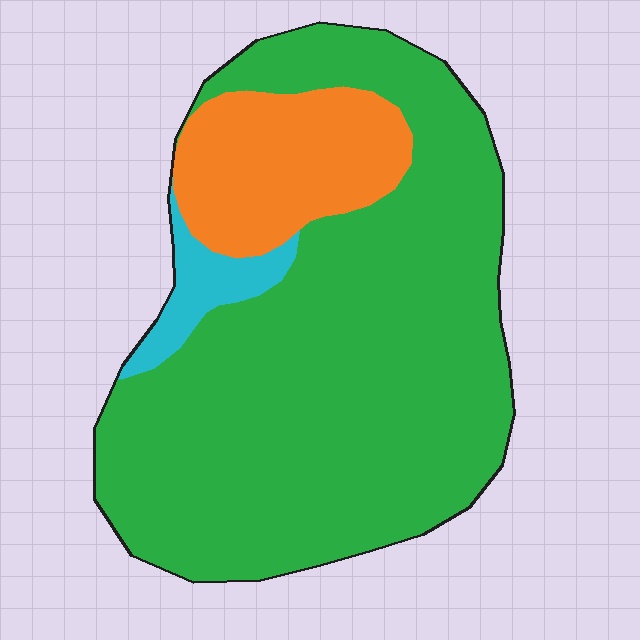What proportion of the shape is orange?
Orange takes up about one sixth (1/6) of the shape.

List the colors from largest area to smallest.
From largest to smallest: green, orange, cyan.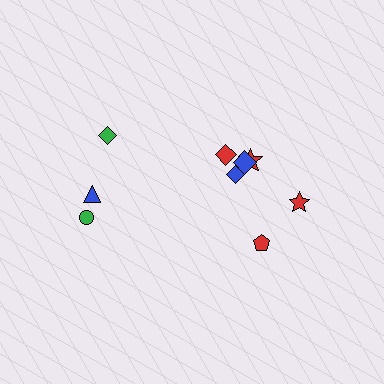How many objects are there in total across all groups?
There are 9 objects.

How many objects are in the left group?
There are 3 objects.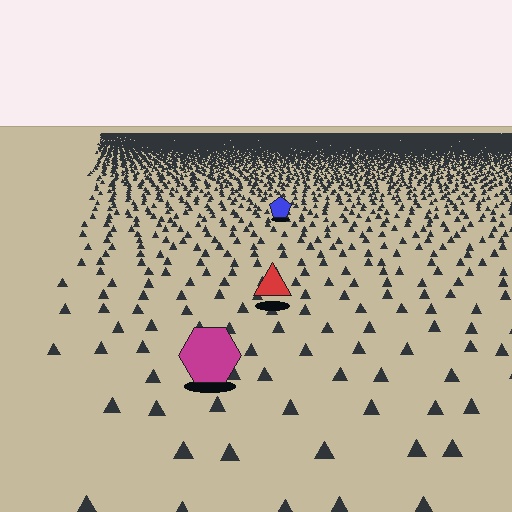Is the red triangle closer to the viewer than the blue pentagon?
Yes. The red triangle is closer — you can tell from the texture gradient: the ground texture is coarser near it.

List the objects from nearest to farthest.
From nearest to farthest: the magenta hexagon, the red triangle, the blue pentagon.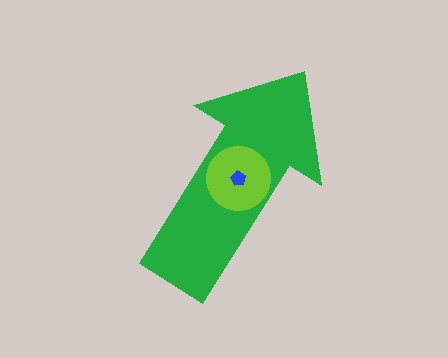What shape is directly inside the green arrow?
The lime circle.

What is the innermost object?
The blue pentagon.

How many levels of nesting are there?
3.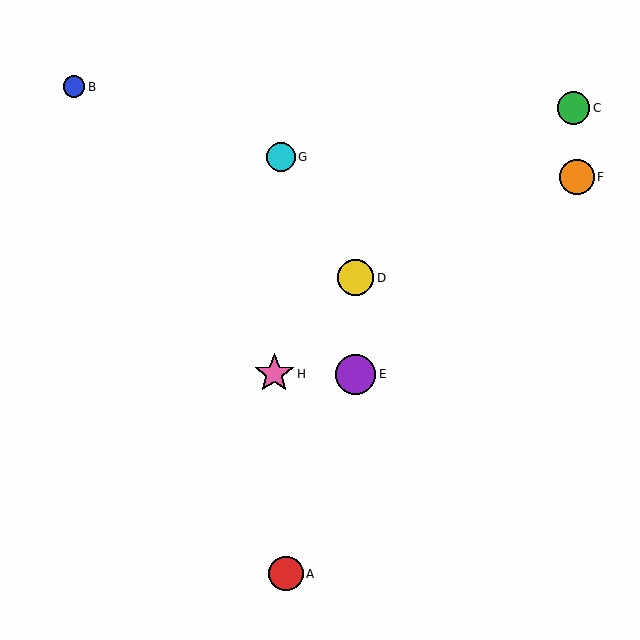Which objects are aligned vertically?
Objects D, E are aligned vertically.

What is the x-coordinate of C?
Object C is at x≈573.